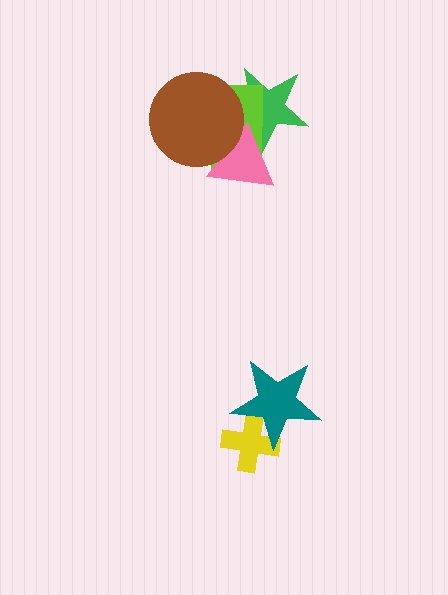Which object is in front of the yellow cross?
The teal star is in front of the yellow cross.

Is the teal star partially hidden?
No, no other shape covers it.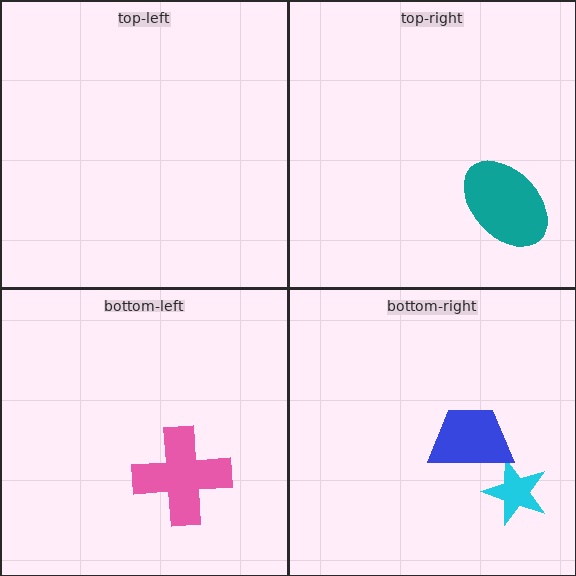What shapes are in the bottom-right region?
The cyan star, the blue trapezoid.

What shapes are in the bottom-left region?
The pink cross.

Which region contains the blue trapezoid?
The bottom-right region.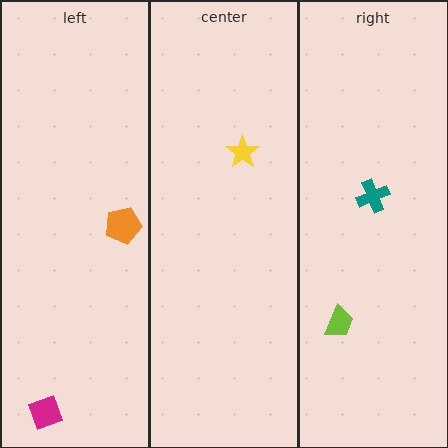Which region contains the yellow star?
The center region.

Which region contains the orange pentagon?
The left region.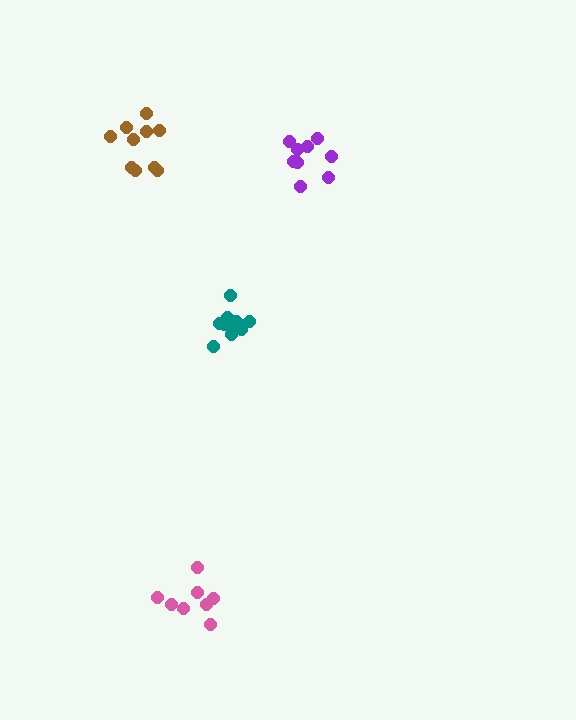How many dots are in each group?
Group 1: 10 dots, Group 2: 8 dots, Group 3: 10 dots, Group 4: 9 dots (37 total).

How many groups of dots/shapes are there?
There are 4 groups.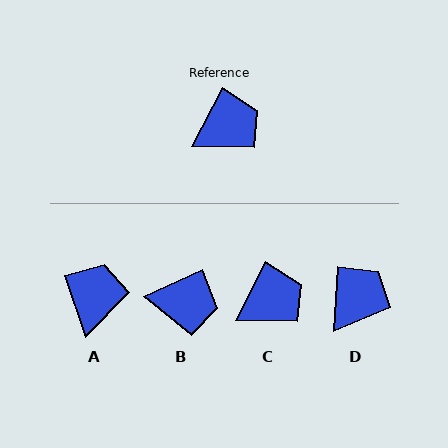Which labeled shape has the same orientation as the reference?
C.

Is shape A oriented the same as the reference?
No, it is off by about 47 degrees.